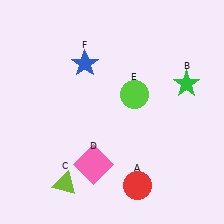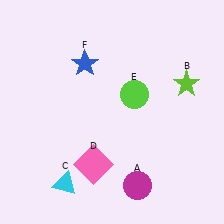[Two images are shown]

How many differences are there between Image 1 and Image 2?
There are 3 differences between the two images.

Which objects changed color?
A changed from red to magenta. B changed from green to lime. C changed from lime to cyan.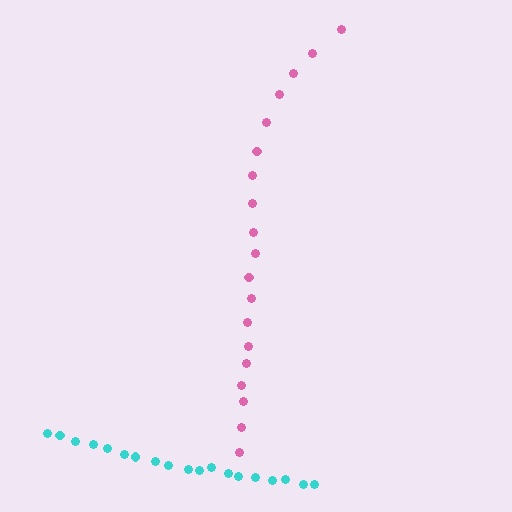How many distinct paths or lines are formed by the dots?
There are 2 distinct paths.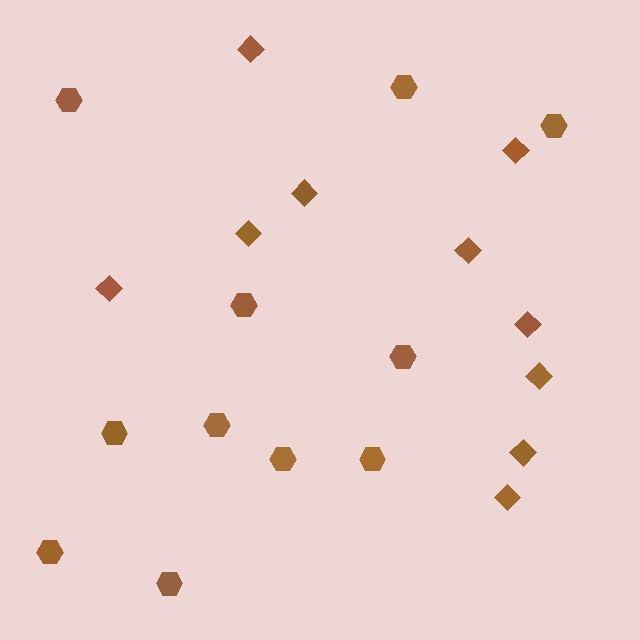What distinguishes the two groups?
There are 2 groups: one group of hexagons (11) and one group of diamonds (10).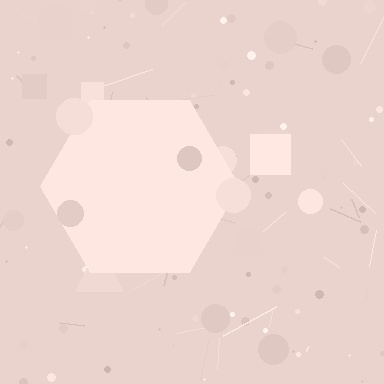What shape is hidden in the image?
A hexagon is hidden in the image.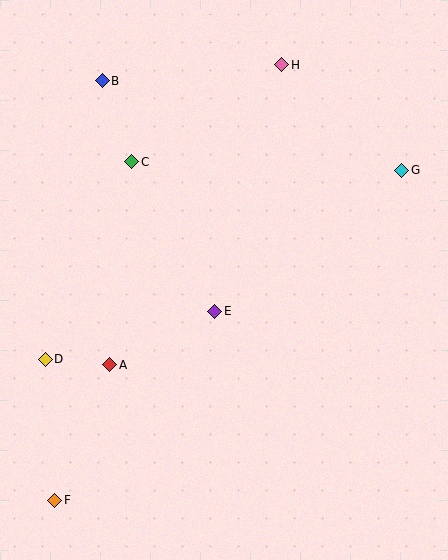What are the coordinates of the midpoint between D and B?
The midpoint between D and B is at (74, 220).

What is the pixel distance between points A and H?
The distance between A and H is 346 pixels.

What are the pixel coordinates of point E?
Point E is at (215, 311).